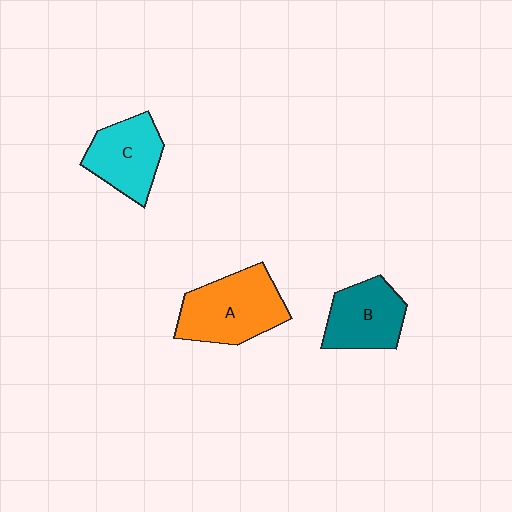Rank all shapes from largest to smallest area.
From largest to smallest: A (orange), C (cyan), B (teal).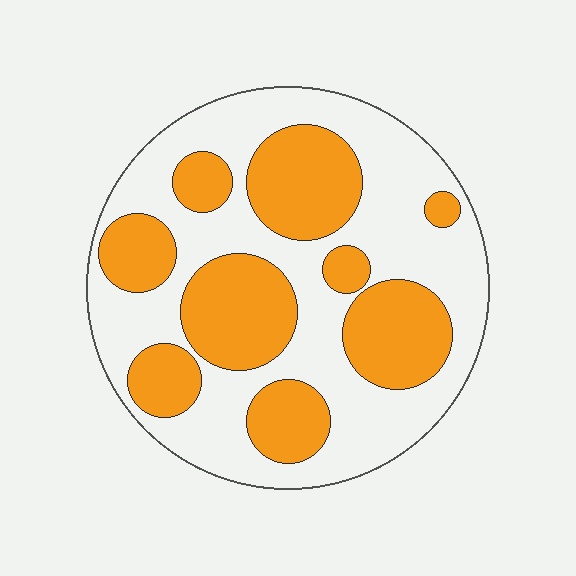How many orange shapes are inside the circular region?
9.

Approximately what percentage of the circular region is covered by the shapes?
Approximately 40%.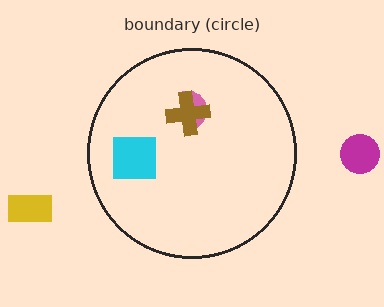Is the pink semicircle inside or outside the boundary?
Inside.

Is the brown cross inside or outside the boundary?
Inside.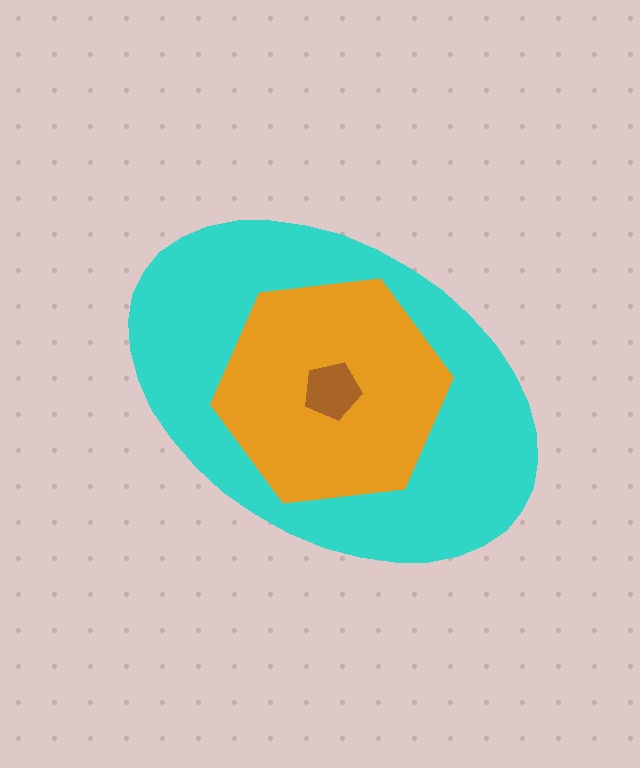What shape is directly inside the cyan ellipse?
The orange hexagon.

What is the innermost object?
The brown pentagon.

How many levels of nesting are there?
3.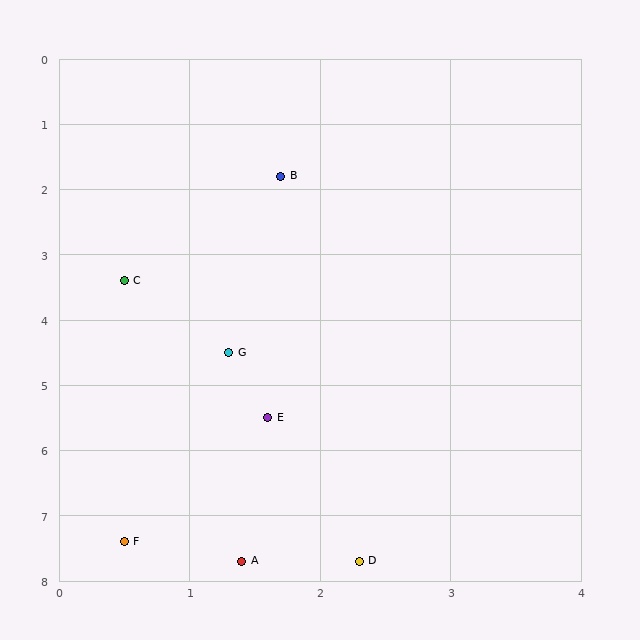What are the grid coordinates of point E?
Point E is at approximately (1.6, 5.5).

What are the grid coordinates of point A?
Point A is at approximately (1.4, 7.7).